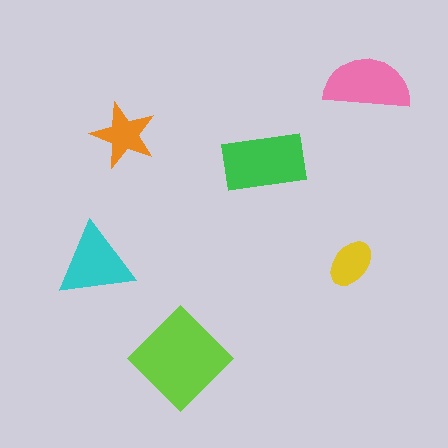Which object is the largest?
The lime diamond.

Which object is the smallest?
The yellow ellipse.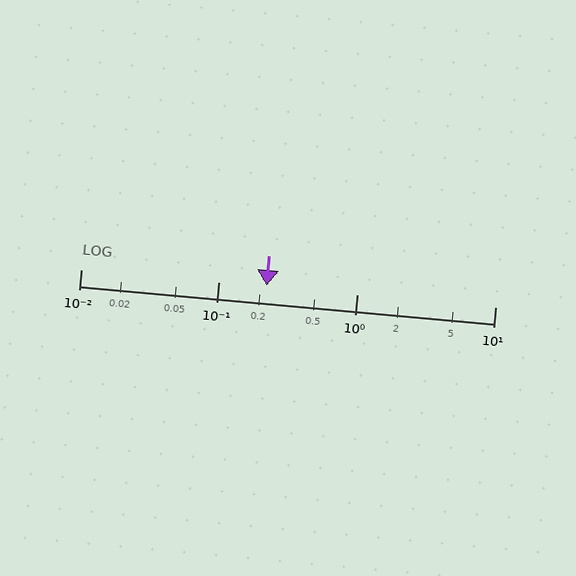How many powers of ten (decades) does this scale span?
The scale spans 3 decades, from 0.01 to 10.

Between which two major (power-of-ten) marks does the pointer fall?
The pointer is between 0.1 and 1.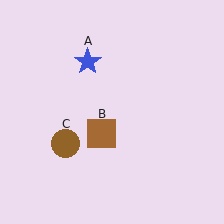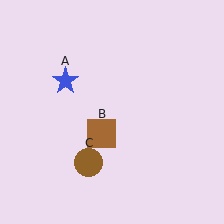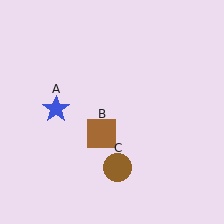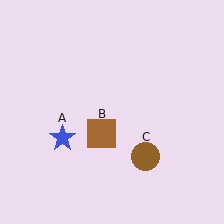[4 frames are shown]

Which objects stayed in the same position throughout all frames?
Brown square (object B) remained stationary.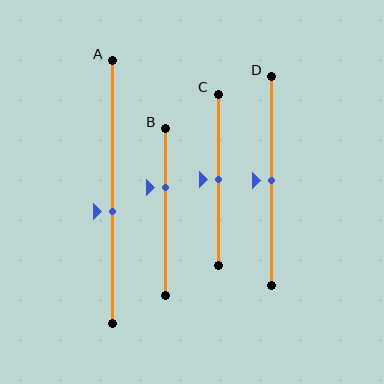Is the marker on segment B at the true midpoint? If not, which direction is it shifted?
No, the marker on segment B is shifted upward by about 15% of the segment length.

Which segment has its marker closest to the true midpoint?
Segment C has its marker closest to the true midpoint.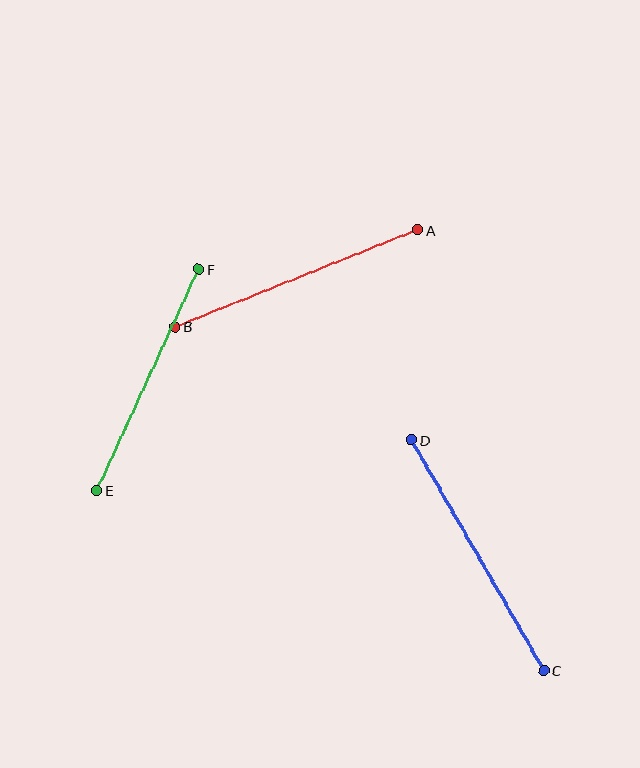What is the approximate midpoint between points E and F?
The midpoint is at approximately (148, 380) pixels.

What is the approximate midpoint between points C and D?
The midpoint is at approximately (478, 555) pixels.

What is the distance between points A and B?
The distance is approximately 261 pixels.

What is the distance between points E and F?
The distance is approximately 243 pixels.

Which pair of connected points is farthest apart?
Points C and D are farthest apart.